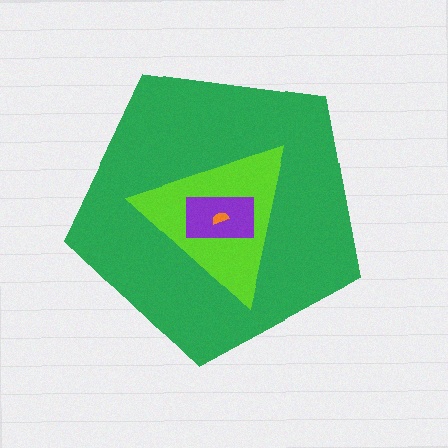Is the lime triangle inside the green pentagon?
Yes.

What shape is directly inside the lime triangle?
The purple rectangle.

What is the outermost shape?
The green pentagon.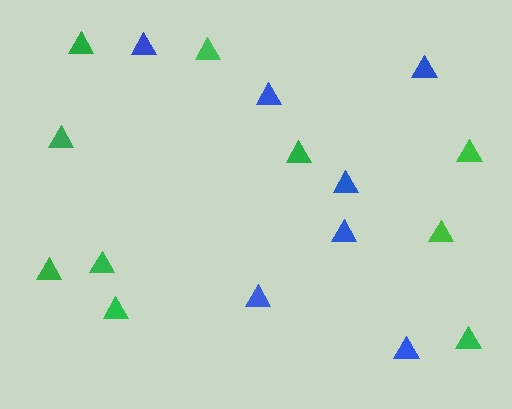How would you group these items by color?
There are 2 groups: one group of blue triangles (7) and one group of green triangles (10).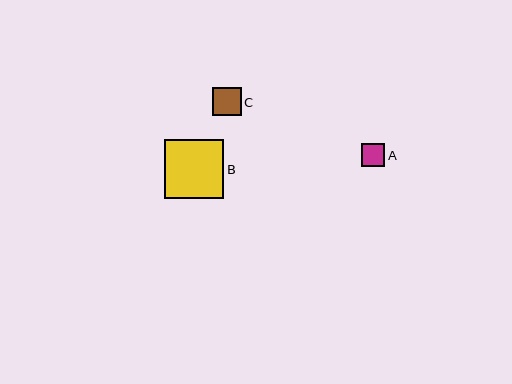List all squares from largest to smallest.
From largest to smallest: B, C, A.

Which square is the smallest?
Square A is the smallest with a size of approximately 23 pixels.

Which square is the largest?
Square B is the largest with a size of approximately 59 pixels.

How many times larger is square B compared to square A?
Square B is approximately 2.5 times the size of square A.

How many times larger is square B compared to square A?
Square B is approximately 2.5 times the size of square A.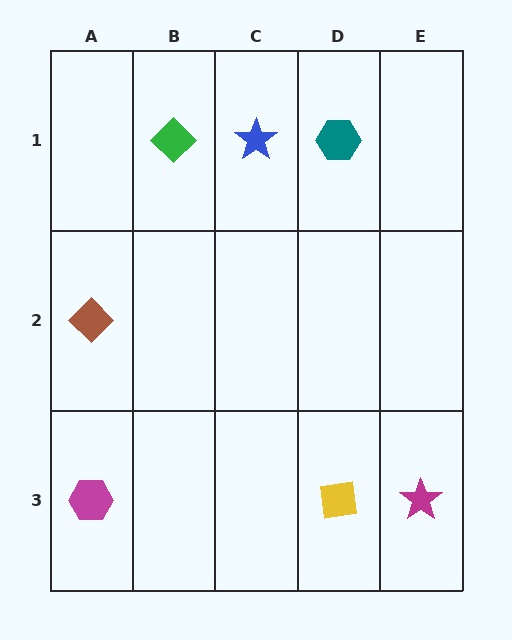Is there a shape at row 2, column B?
No, that cell is empty.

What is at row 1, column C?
A blue star.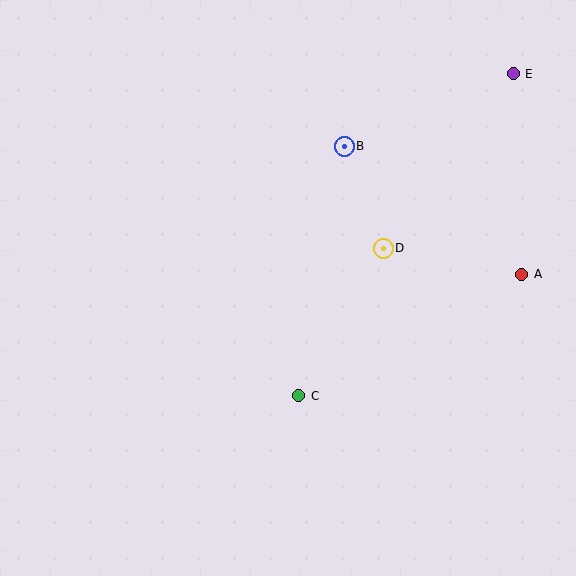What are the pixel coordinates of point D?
Point D is at (383, 248).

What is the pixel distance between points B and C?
The distance between B and C is 253 pixels.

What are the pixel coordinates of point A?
Point A is at (522, 274).